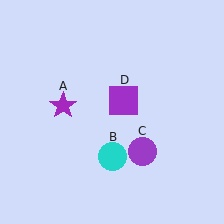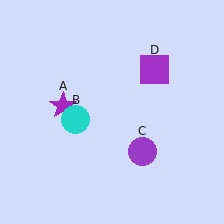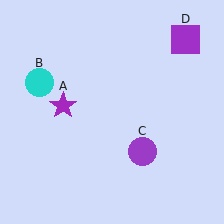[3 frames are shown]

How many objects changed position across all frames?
2 objects changed position: cyan circle (object B), purple square (object D).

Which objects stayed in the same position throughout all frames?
Purple star (object A) and purple circle (object C) remained stationary.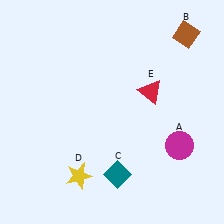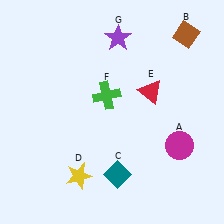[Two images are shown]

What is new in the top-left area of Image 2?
A green cross (F) was added in the top-left area of Image 2.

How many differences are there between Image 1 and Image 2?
There are 2 differences between the two images.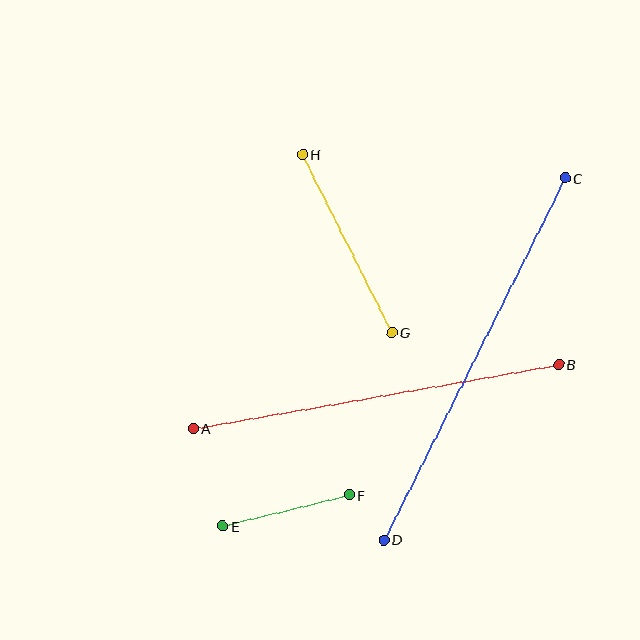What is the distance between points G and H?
The distance is approximately 199 pixels.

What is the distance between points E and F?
The distance is approximately 130 pixels.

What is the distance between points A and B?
The distance is approximately 371 pixels.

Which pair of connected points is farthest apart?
Points C and D are farthest apart.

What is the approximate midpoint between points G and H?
The midpoint is at approximately (347, 244) pixels.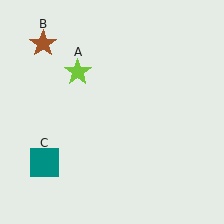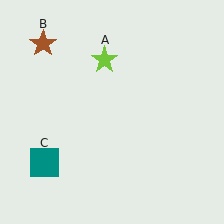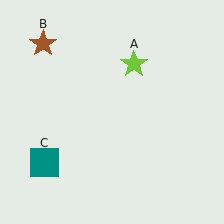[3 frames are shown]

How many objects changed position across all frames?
1 object changed position: lime star (object A).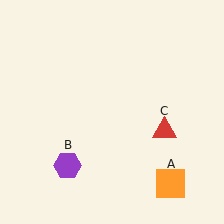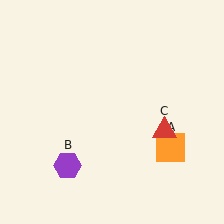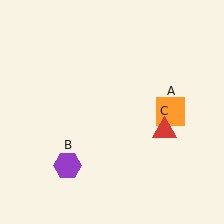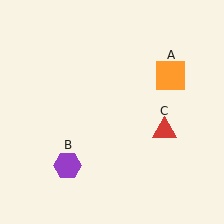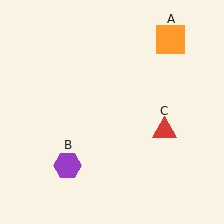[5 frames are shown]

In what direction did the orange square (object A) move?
The orange square (object A) moved up.